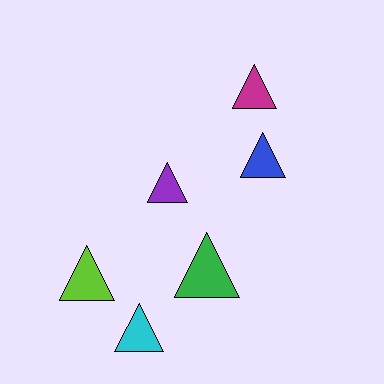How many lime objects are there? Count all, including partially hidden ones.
There is 1 lime object.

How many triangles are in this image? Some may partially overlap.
There are 6 triangles.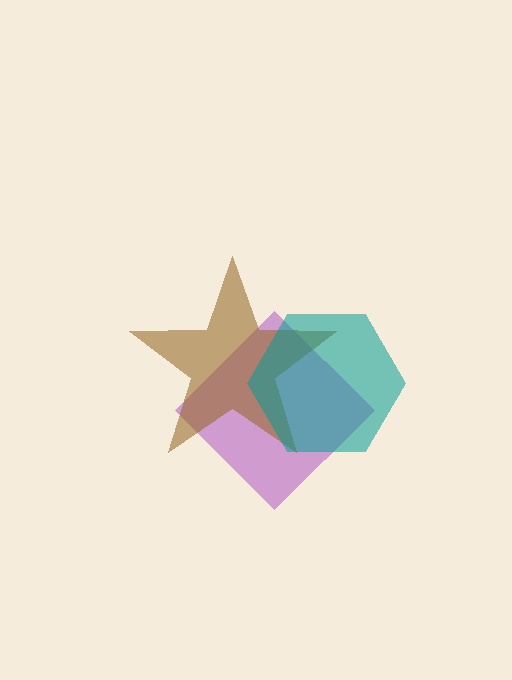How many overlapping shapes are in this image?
There are 3 overlapping shapes in the image.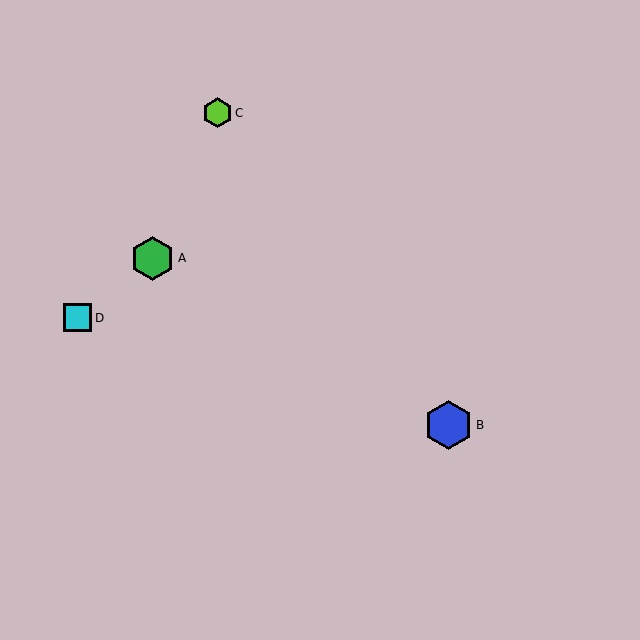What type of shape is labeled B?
Shape B is a blue hexagon.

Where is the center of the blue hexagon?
The center of the blue hexagon is at (449, 425).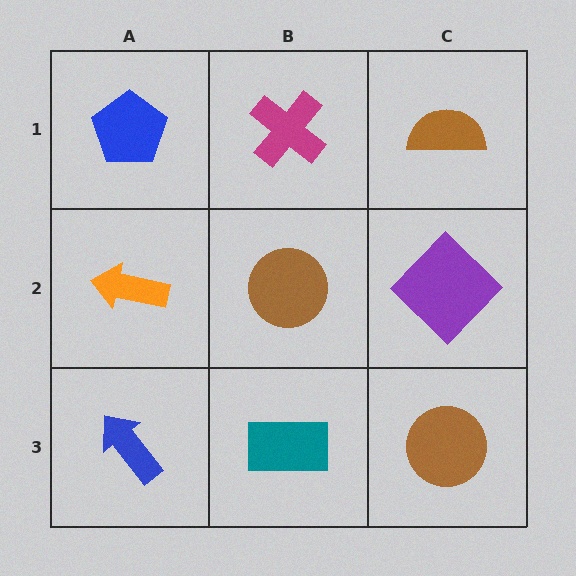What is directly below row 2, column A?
A blue arrow.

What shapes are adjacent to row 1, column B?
A brown circle (row 2, column B), a blue pentagon (row 1, column A), a brown semicircle (row 1, column C).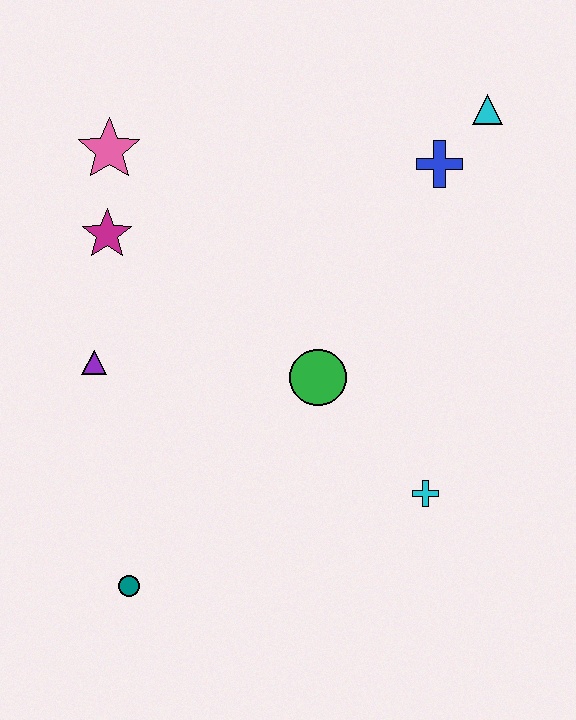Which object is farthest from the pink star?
The cyan cross is farthest from the pink star.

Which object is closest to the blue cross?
The cyan triangle is closest to the blue cross.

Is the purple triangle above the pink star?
No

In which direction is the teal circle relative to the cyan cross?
The teal circle is to the left of the cyan cross.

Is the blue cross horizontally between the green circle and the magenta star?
No